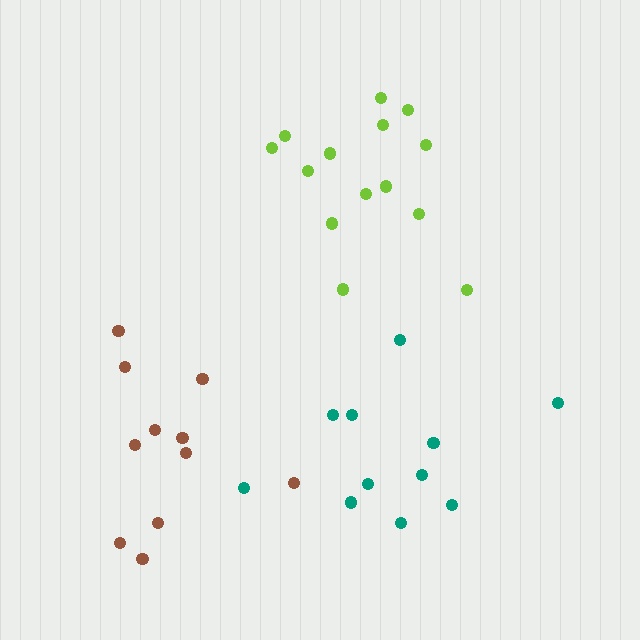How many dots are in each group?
Group 1: 11 dots, Group 2: 11 dots, Group 3: 14 dots (36 total).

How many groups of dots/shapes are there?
There are 3 groups.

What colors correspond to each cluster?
The clusters are colored: brown, teal, lime.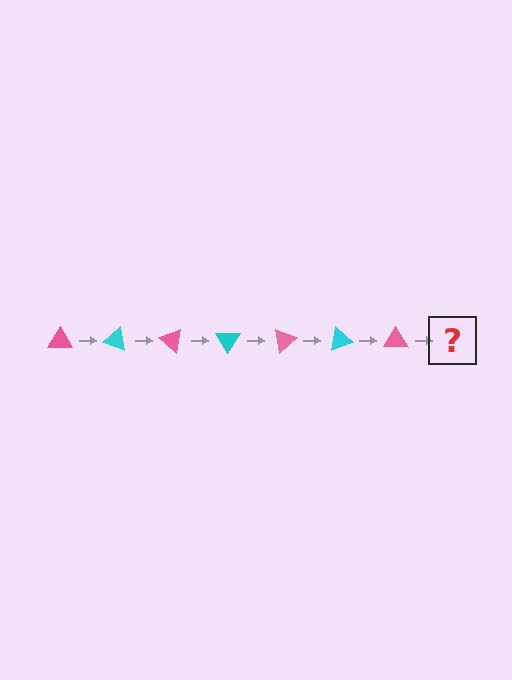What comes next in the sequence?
The next element should be a cyan triangle, rotated 140 degrees from the start.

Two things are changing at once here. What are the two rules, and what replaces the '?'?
The two rules are that it rotates 20 degrees each step and the color cycles through pink and cyan. The '?' should be a cyan triangle, rotated 140 degrees from the start.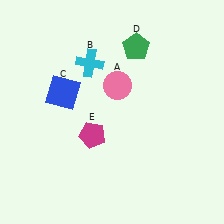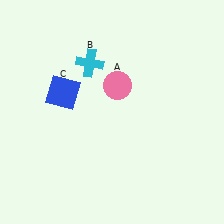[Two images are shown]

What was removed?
The green pentagon (D), the magenta pentagon (E) were removed in Image 2.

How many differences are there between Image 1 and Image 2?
There are 2 differences between the two images.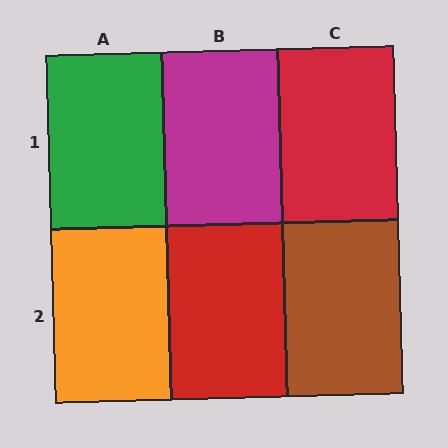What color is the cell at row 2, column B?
Red.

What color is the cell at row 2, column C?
Brown.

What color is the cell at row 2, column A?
Orange.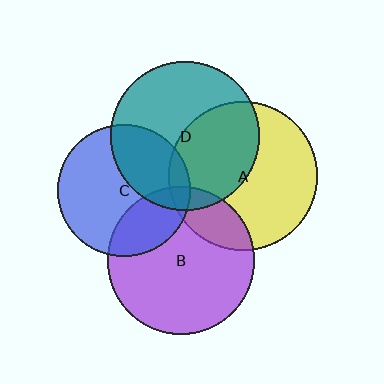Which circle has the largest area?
Circle D (teal).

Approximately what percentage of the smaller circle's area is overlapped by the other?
Approximately 35%.